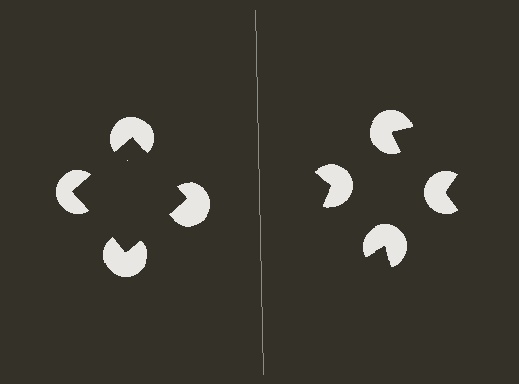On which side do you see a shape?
An illusory square appears on the left side. On the right side the wedge cuts are rotated, so no coherent shape forms.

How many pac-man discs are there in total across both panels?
8 — 4 on each side.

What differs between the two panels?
The pac-man discs are positioned identically on both sides; only the wedge orientations differ. On the left they align to a square; on the right they are misaligned.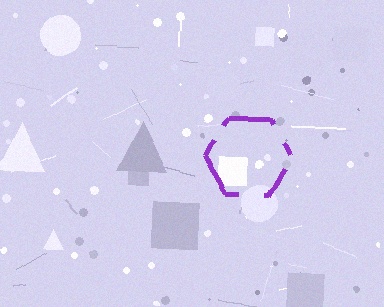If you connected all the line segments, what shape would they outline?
They would outline a hexagon.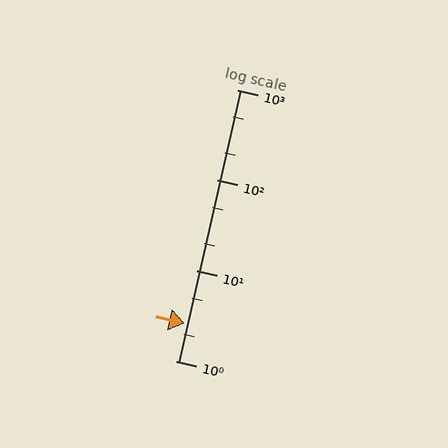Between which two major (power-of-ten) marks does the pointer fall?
The pointer is between 1 and 10.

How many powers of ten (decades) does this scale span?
The scale spans 3 decades, from 1 to 1000.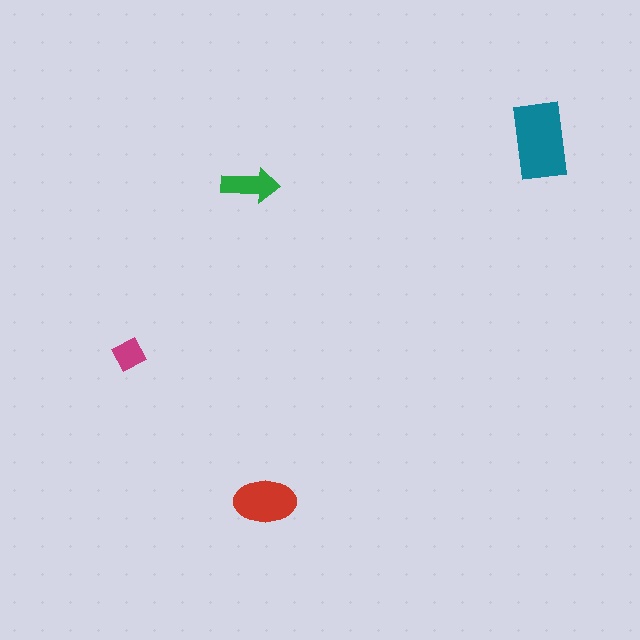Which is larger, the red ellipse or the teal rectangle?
The teal rectangle.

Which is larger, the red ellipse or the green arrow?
The red ellipse.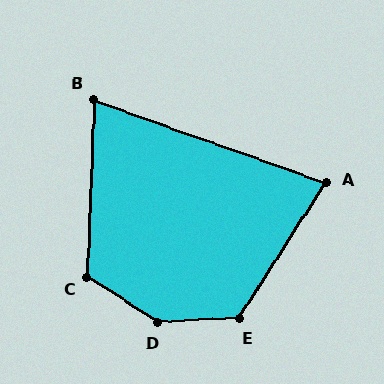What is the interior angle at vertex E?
Approximately 125 degrees (obtuse).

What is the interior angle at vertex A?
Approximately 77 degrees (acute).